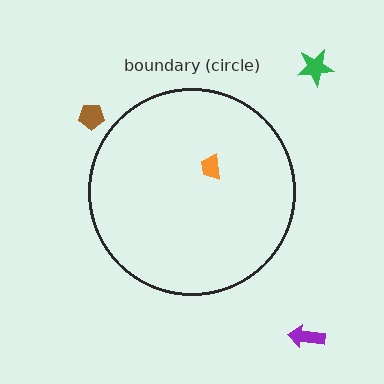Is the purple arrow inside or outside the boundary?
Outside.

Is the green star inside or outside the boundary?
Outside.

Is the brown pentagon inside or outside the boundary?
Outside.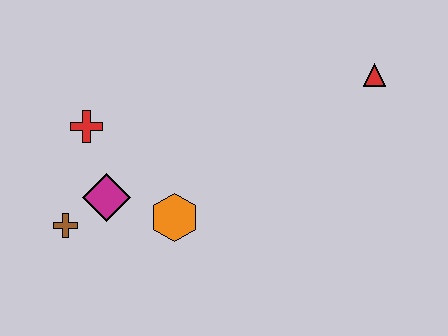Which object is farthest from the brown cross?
The red triangle is farthest from the brown cross.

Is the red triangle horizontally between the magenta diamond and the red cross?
No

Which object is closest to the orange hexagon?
The magenta diamond is closest to the orange hexagon.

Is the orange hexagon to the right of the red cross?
Yes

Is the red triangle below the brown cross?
No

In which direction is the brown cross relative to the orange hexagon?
The brown cross is to the left of the orange hexagon.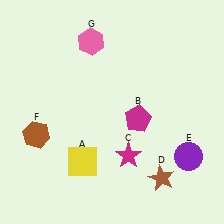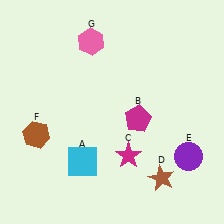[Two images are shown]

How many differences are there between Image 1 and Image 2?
There is 1 difference between the two images.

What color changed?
The square (A) changed from yellow in Image 1 to cyan in Image 2.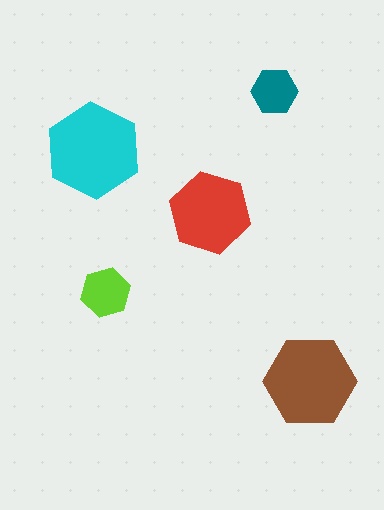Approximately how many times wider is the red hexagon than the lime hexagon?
About 1.5 times wider.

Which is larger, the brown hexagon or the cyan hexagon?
The cyan one.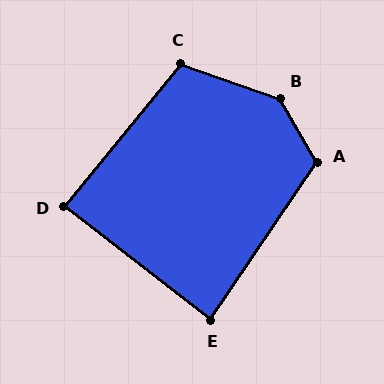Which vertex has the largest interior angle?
B, at approximately 139 degrees.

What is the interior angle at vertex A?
Approximately 116 degrees (obtuse).